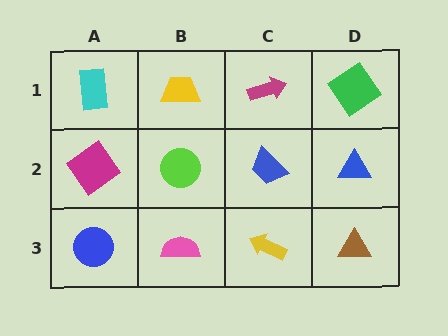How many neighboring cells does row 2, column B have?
4.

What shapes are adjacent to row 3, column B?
A lime circle (row 2, column B), a blue circle (row 3, column A), a yellow arrow (row 3, column C).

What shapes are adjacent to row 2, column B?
A yellow trapezoid (row 1, column B), a pink semicircle (row 3, column B), a magenta diamond (row 2, column A), a blue trapezoid (row 2, column C).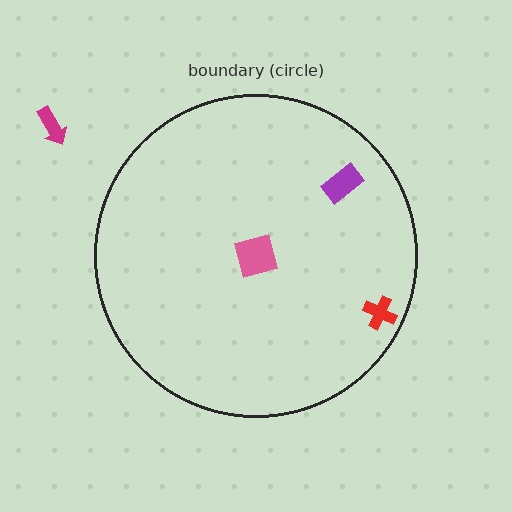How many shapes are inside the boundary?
3 inside, 1 outside.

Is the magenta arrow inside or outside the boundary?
Outside.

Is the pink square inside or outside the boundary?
Inside.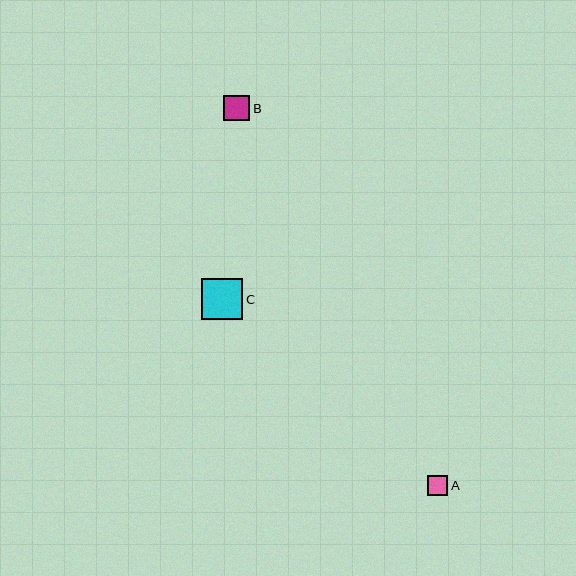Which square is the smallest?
Square A is the smallest with a size of approximately 20 pixels.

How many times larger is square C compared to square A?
Square C is approximately 2.0 times the size of square A.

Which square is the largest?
Square C is the largest with a size of approximately 41 pixels.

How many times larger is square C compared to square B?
Square C is approximately 1.6 times the size of square B.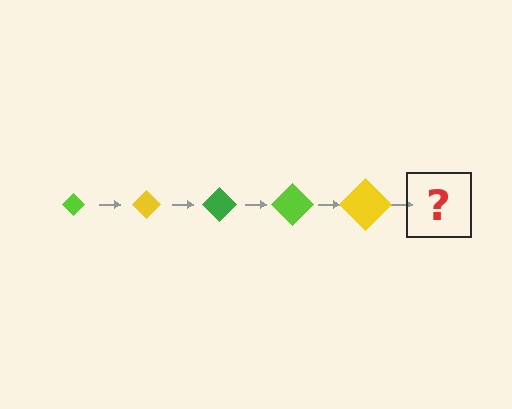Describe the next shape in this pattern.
It should be a green diamond, larger than the previous one.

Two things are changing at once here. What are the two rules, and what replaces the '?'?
The two rules are that the diamond grows larger each step and the color cycles through lime, yellow, and green. The '?' should be a green diamond, larger than the previous one.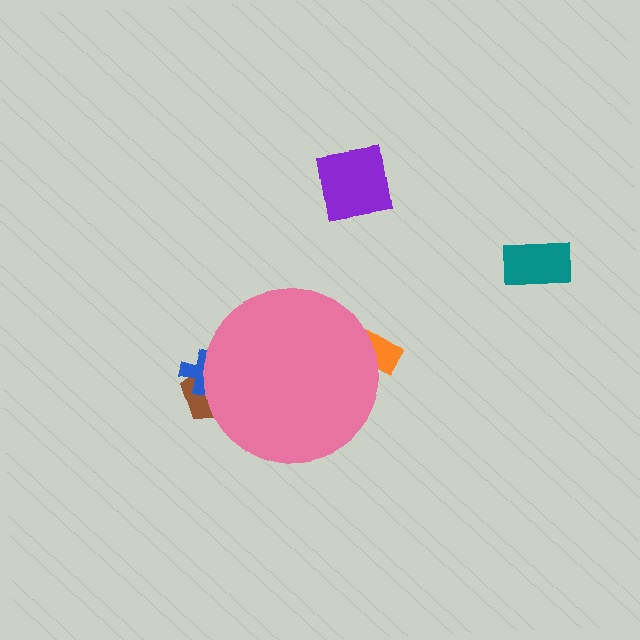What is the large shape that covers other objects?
A pink circle.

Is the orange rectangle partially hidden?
Yes, the orange rectangle is partially hidden behind the pink circle.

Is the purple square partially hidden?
No, the purple square is fully visible.